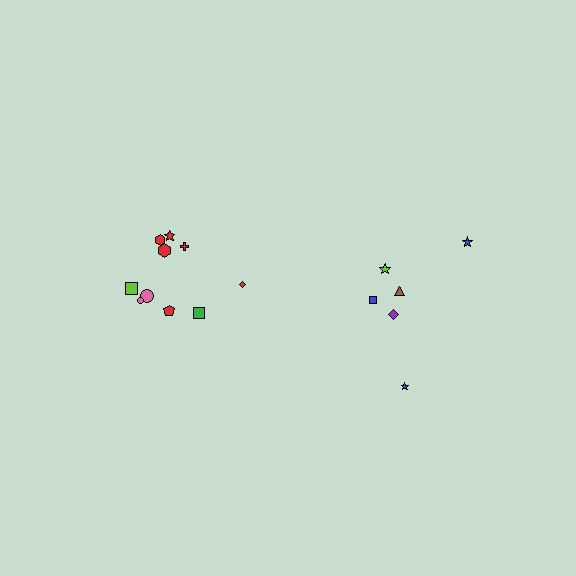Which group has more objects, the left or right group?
The left group.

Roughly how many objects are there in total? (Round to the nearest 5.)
Roughly 15 objects in total.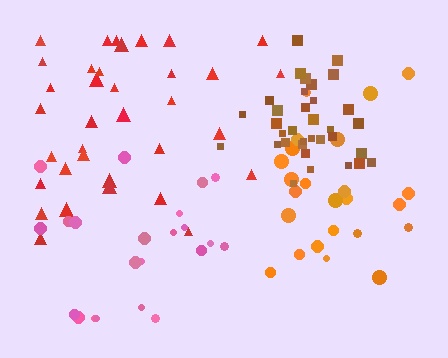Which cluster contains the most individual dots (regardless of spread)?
Red (35).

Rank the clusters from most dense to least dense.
brown, red, orange, pink.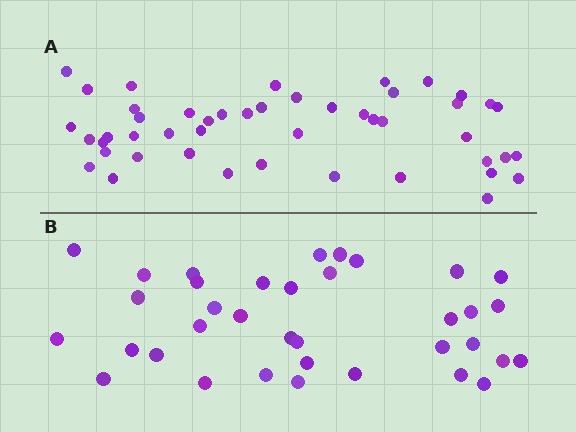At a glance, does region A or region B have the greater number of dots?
Region A (the top region) has more dots.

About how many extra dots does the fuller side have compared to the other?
Region A has roughly 12 or so more dots than region B.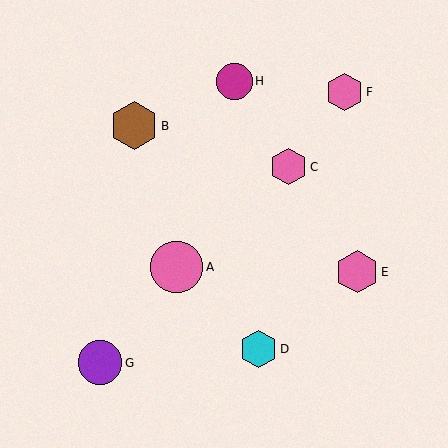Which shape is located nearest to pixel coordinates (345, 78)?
The pink hexagon (labeled F) at (345, 92) is nearest to that location.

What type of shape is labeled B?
Shape B is a brown hexagon.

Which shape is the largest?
The pink circle (labeled A) is the largest.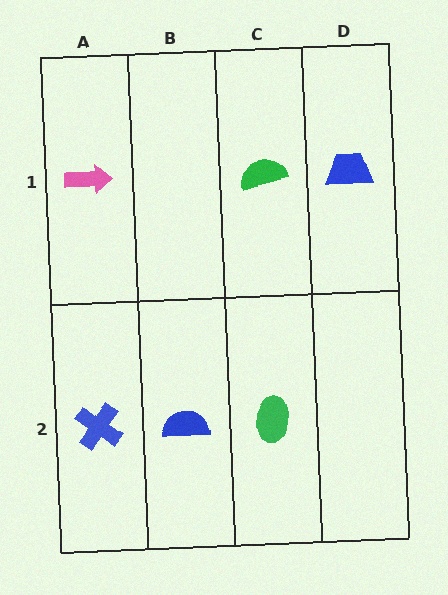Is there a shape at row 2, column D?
No, that cell is empty.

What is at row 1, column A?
A pink arrow.